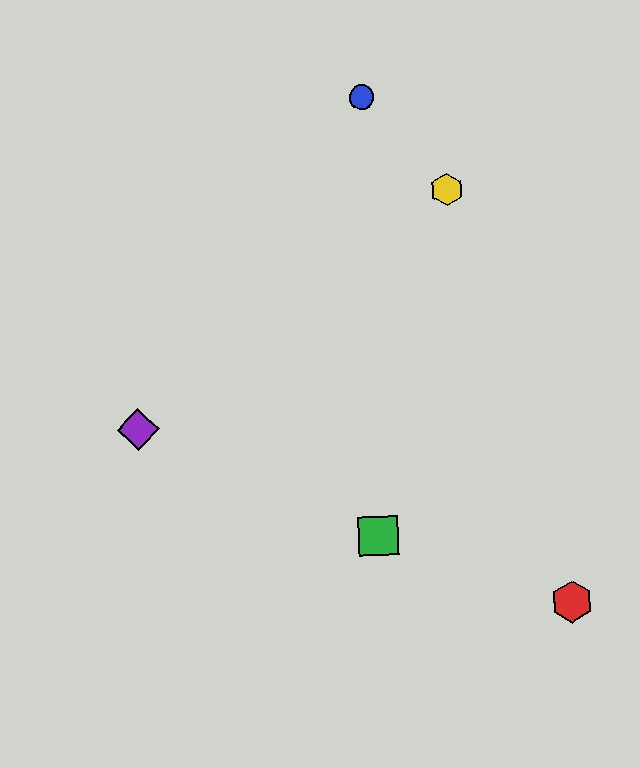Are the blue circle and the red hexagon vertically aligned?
No, the blue circle is at x≈362 and the red hexagon is at x≈572.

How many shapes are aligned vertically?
2 shapes (the blue circle, the green square) are aligned vertically.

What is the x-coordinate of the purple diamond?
The purple diamond is at x≈138.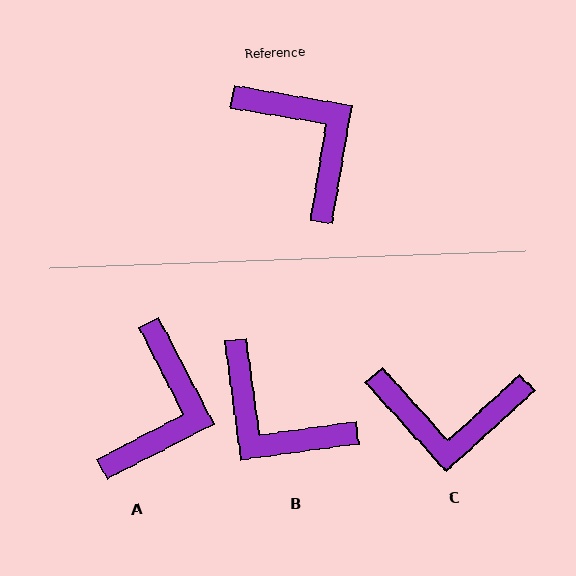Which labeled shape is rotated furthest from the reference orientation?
B, about 163 degrees away.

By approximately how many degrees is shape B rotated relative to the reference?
Approximately 163 degrees clockwise.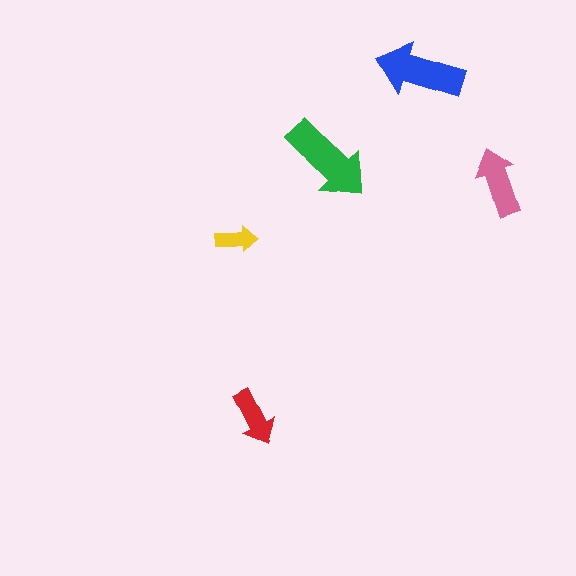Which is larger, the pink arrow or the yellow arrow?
The pink one.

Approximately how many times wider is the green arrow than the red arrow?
About 1.5 times wider.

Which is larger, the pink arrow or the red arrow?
The pink one.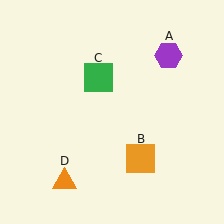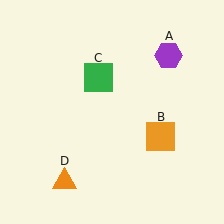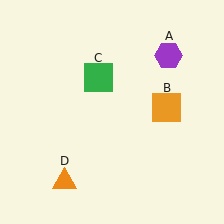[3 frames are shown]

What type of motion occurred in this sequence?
The orange square (object B) rotated counterclockwise around the center of the scene.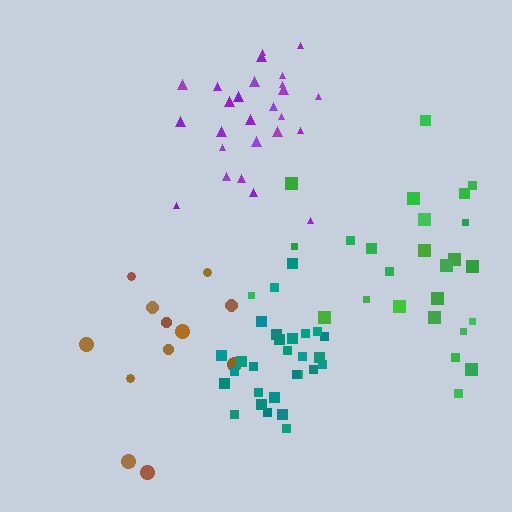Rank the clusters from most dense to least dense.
teal, purple, green, brown.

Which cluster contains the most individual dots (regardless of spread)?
Green (27).